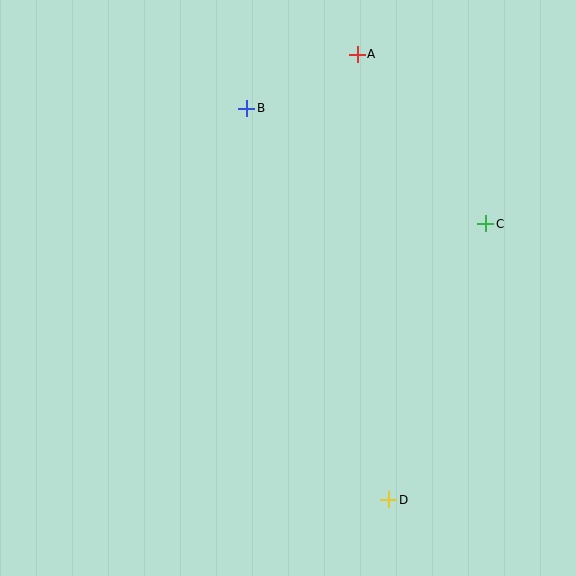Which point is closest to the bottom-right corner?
Point D is closest to the bottom-right corner.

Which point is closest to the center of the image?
Point B at (247, 108) is closest to the center.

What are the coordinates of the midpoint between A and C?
The midpoint between A and C is at (422, 139).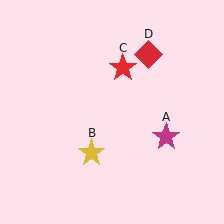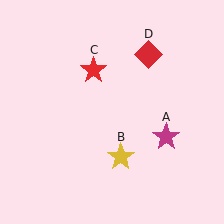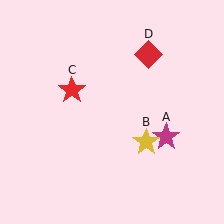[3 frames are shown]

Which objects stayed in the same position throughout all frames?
Magenta star (object A) and red diamond (object D) remained stationary.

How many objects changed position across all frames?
2 objects changed position: yellow star (object B), red star (object C).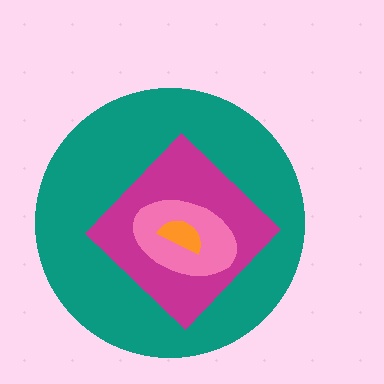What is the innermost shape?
The orange semicircle.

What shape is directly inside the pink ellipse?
The orange semicircle.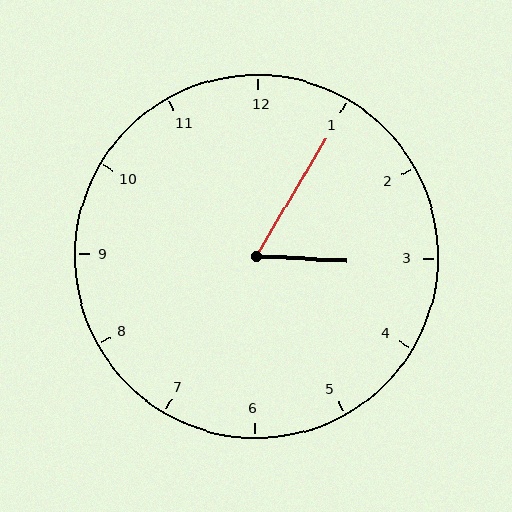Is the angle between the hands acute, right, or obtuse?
It is acute.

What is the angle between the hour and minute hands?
Approximately 62 degrees.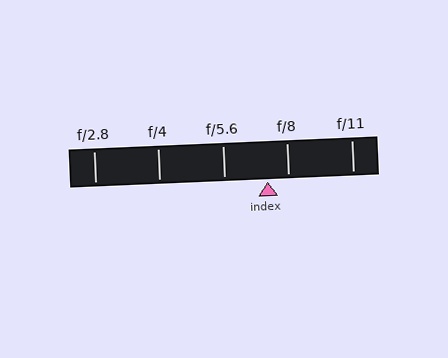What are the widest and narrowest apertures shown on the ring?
The widest aperture shown is f/2.8 and the narrowest is f/11.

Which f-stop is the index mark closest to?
The index mark is closest to f/8.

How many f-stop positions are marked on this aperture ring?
There are 5 f-stop positions marked.